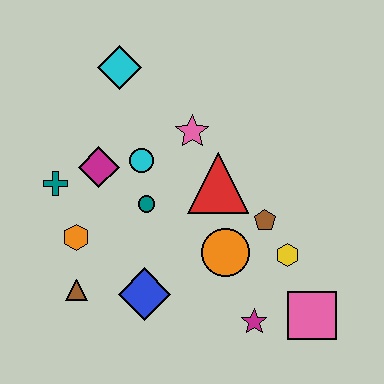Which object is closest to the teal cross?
The magenta diamond is closest to the teal cross.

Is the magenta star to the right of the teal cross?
Yes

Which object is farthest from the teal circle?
The pink square is farthest from the teal circle.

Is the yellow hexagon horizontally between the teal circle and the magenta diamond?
No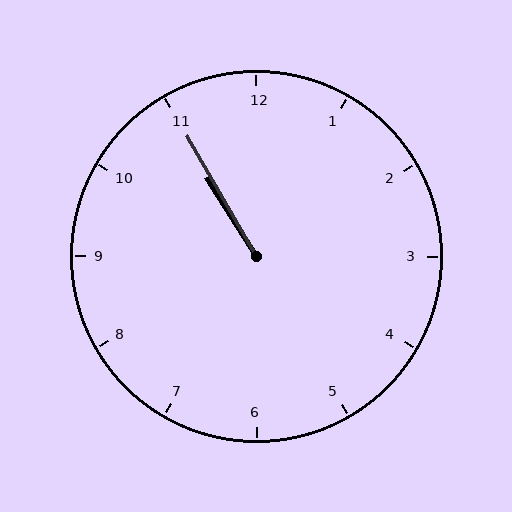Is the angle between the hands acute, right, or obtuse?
It is acute.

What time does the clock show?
10:55.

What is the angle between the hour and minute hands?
Approximately 2 degrees.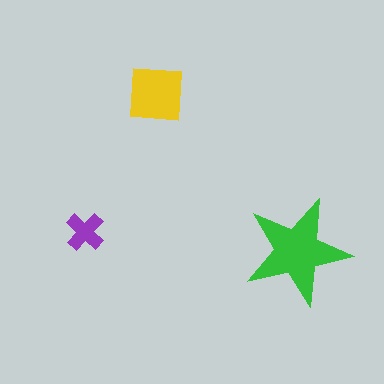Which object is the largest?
The green star.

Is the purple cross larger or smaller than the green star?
Smaller.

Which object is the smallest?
The purple cross.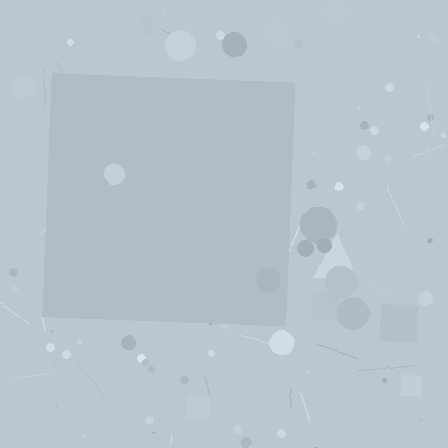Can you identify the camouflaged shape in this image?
The camouflaged shape is a square.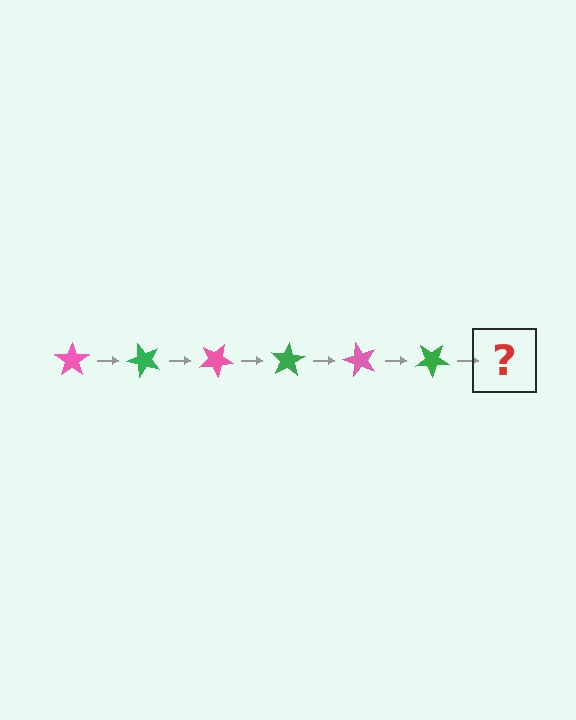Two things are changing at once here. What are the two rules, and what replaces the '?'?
The two rules are that it rotates 50 degrees each step and the color cycles through pink and green. The '?' should be a pink star, rotated 300 degrees from the start.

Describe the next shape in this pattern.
It should be a pink star, rotated 300 degrees from the start.